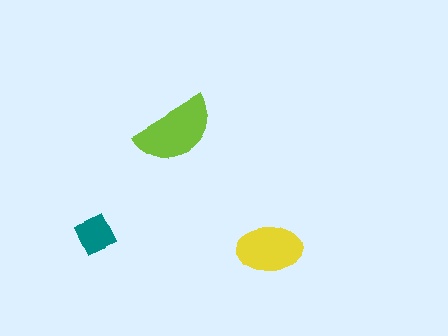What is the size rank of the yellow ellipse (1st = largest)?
2nd.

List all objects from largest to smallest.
The lime semicircle, the yellow ellipse, the teal square.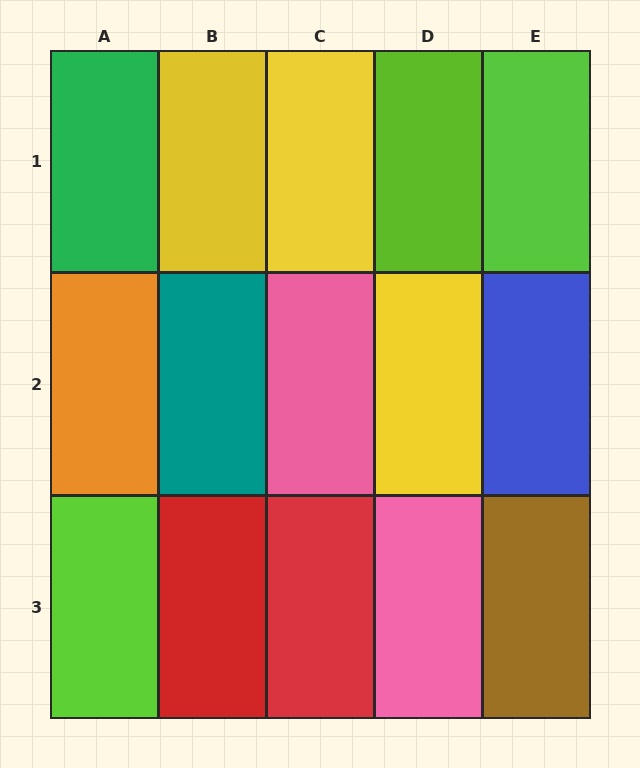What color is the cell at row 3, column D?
Pink.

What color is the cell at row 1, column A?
Green.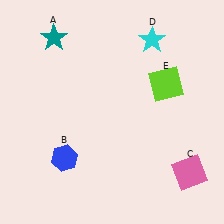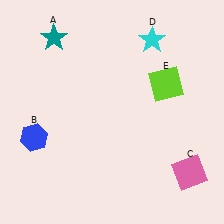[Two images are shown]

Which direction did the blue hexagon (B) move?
The blue hexagon (B) moved left.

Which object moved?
The blue hexagon (B) moved left.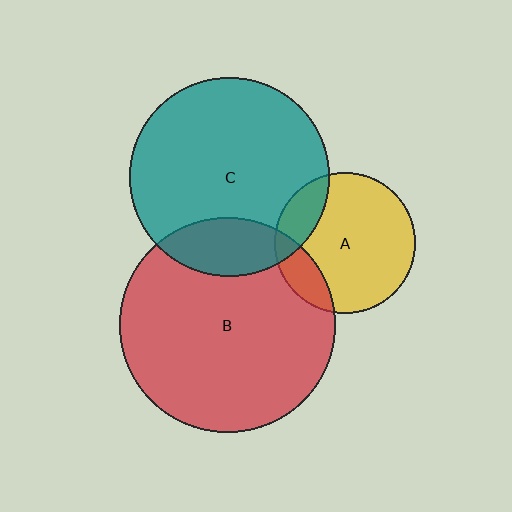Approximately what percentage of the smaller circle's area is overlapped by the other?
Approximately 15%.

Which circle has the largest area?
Circle B (red).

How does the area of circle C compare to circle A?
Approximately 2.0 times.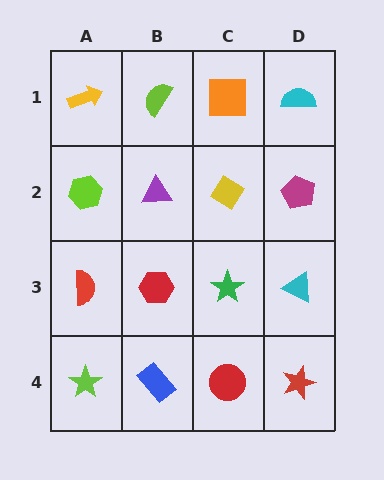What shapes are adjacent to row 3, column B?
A purple triangle (row 2, column B), a blue rectangle (row 4, column B), a red semicircle (row 3, column A), a green star (row 3, column C).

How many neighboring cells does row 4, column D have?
2.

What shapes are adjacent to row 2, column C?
An orange square (row 1, column C), a green star (row 3, column C), a purple triangle (row 2, column B), a magenta pentagon (row 2, column D).